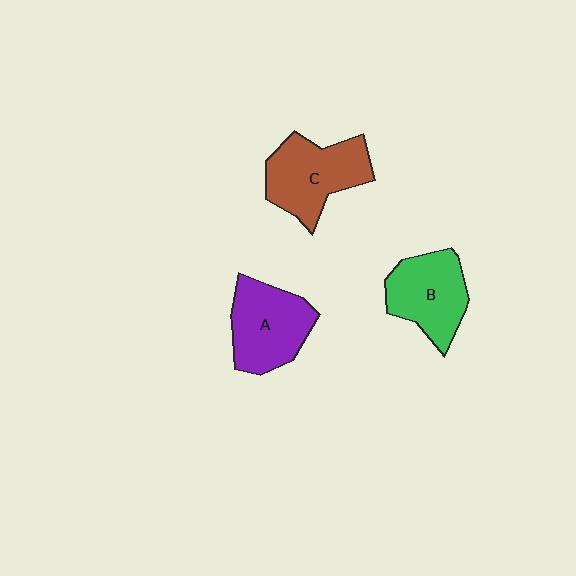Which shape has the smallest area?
Shape B (green).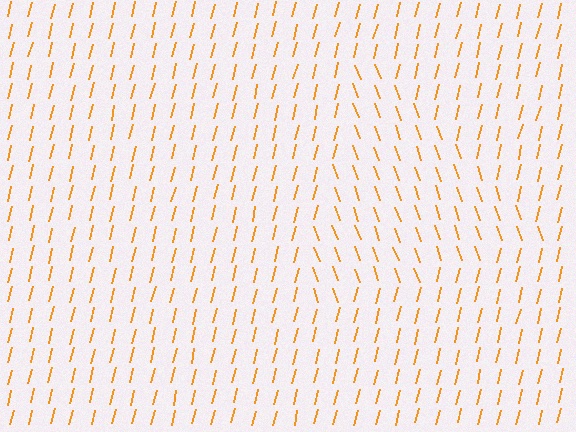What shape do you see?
I see a triangle.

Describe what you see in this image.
The image is filled with small orange line segments. A triangle region in the image has lines oriented differently from the surrounding lines, creating a visible texture boundary.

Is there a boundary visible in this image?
Yes, there is a texture boundary formed by a change in line orientation.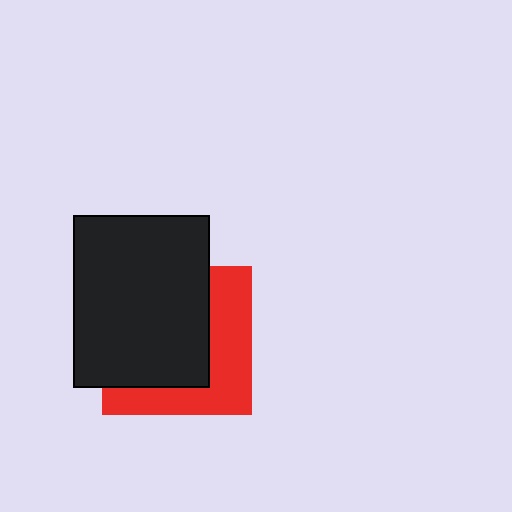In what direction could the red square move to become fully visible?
The red square could move toward the lower-right. That would shift it out from behind the black rectangle entirely.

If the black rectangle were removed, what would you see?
You would see the complete red square.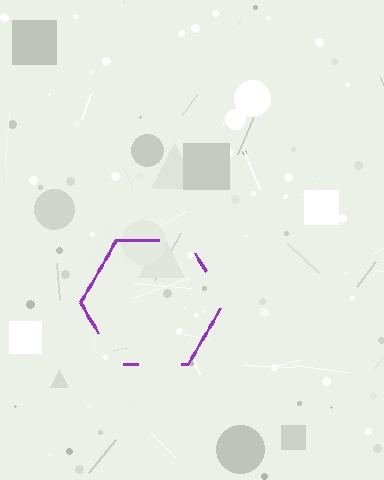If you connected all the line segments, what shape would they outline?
They would outline a hexagon.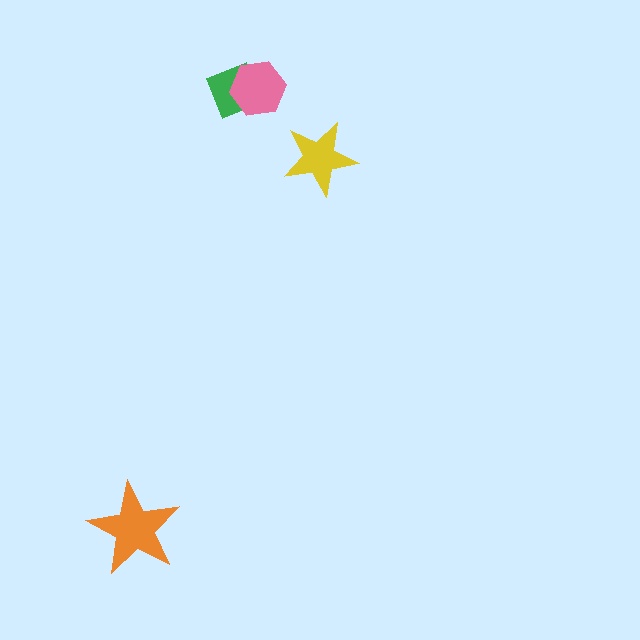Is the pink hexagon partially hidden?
No, no other shape covers it.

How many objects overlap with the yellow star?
0 objects overlap with the yellow star.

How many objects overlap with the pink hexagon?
1 object overlaps with the pink hexagon.